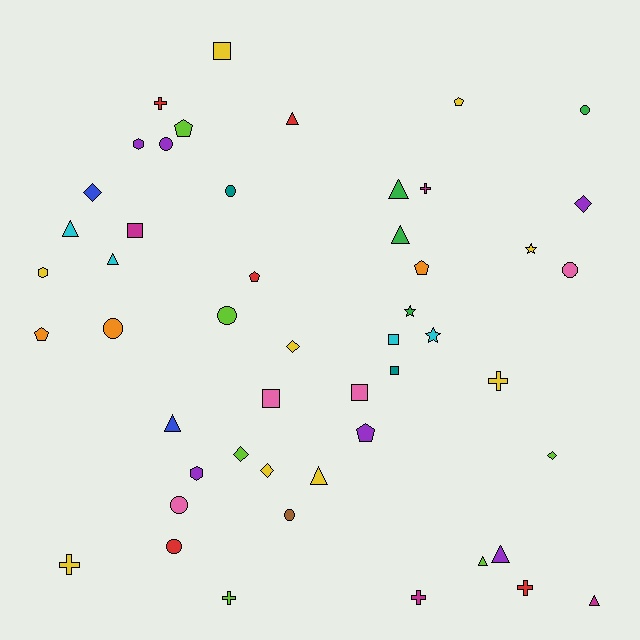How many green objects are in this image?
There are 4 green objects.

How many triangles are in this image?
There are 10 triangles.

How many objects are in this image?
There are 50 objects.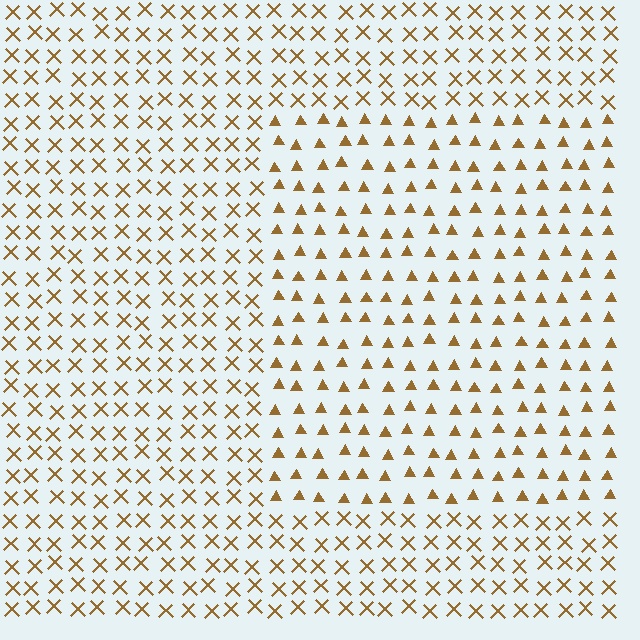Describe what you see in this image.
The image is filled with small brown elements arranged in a uniform grid. A rectangle-shaped region contains triangles, while the surrounding area contains X marks. The boundary is defined purely by the change in element shape.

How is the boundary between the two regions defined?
The boundary is defined by a change in element shape: triangles inside vs. X marks outside. All elements share the same color and spacing.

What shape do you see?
I see a rectangle.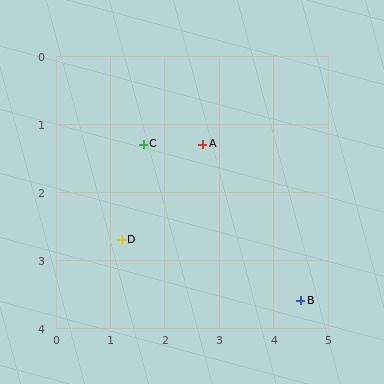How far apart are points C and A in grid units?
Points C and A are about 1.1 grid units apart.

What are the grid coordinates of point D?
Point D is at approximately (1.2, 2.7).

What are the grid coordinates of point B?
Point B is at approximately (4.5, 3.6).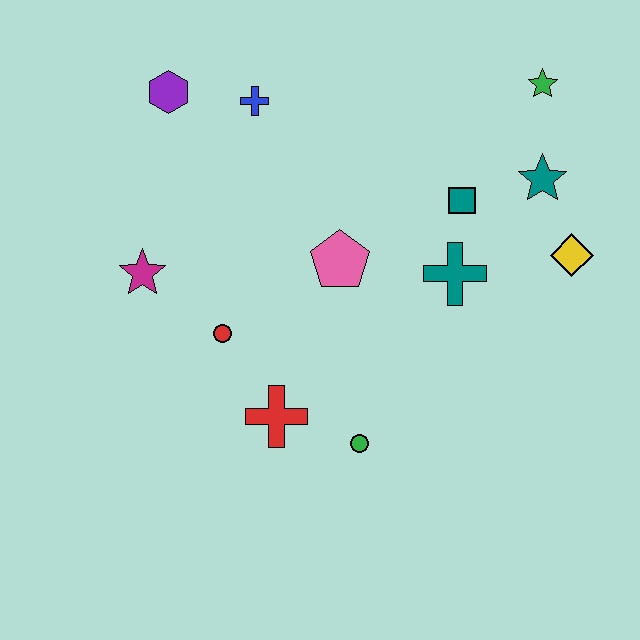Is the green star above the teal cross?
Yes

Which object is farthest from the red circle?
The green star is farthest from the red circle.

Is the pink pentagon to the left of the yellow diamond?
Yes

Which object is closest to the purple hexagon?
The blue cross is closest to the purple hexagon.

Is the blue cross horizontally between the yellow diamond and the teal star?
No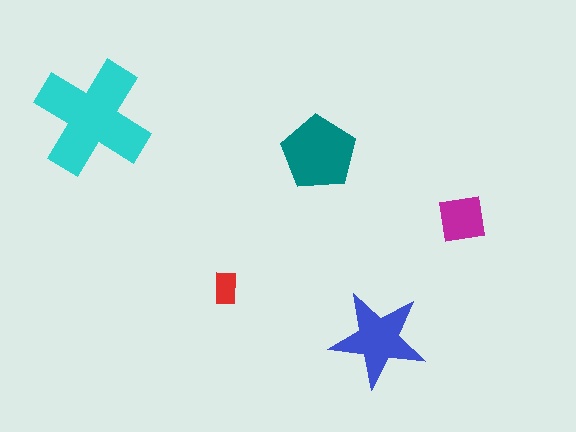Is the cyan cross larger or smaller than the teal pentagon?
Larger.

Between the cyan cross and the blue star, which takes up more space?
The cyan cross.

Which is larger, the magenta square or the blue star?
The blue star.